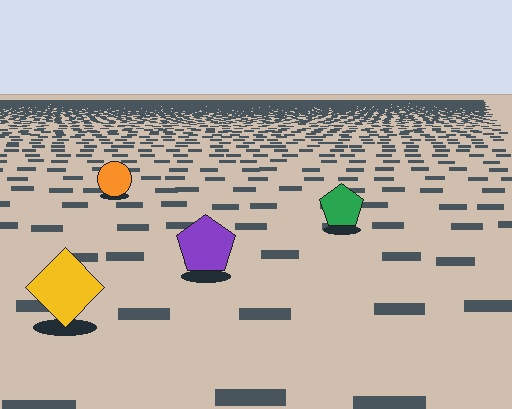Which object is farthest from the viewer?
The orange circle is farthest from the viewer. It appears smaller and the ground texture around it is denser.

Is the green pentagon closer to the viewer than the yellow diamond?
No. The yellow diamond is closer — you can tell from the texture gradient: the ground texture is coarser near it.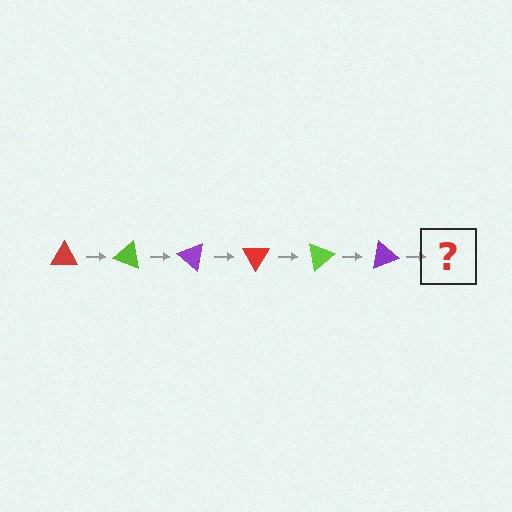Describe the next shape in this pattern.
It should be a red triangle, rotated 120 degrees from the start.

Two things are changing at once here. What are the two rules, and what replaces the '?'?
The two rules are that it rotates 20 degrees each step and the color cycles through red, lime, and purple. The '?' should be a red triangle, rotated 120 degrees from the start.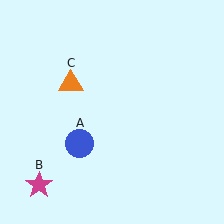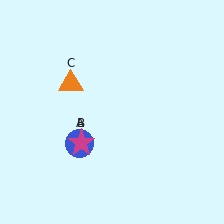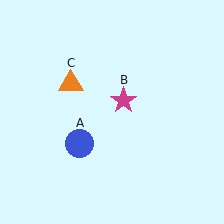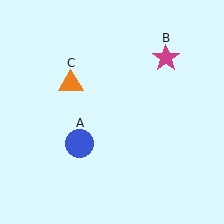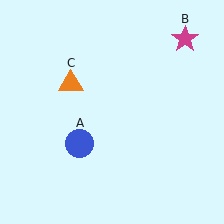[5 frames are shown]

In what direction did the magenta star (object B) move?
The magenta star (object B) moved up and to the right.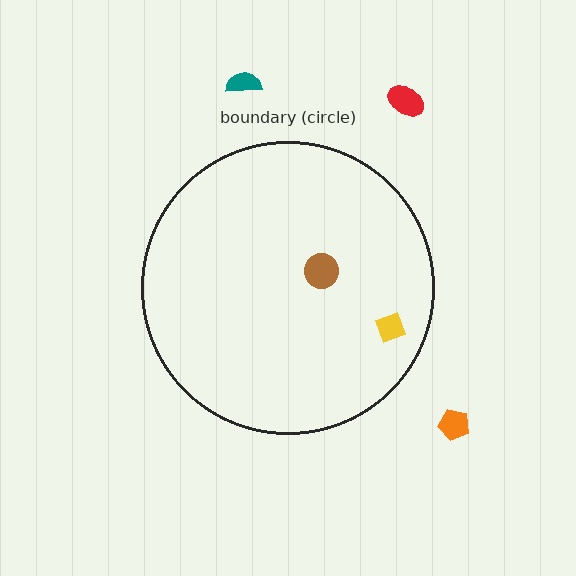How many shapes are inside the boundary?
2 inside, 3 outside.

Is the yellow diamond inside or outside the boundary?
Inside.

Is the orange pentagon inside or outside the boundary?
Outside.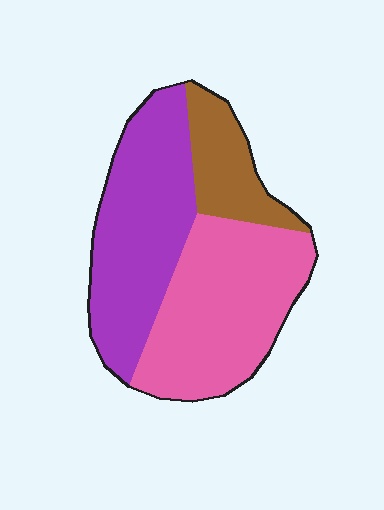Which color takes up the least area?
Brown, at roughly 15%.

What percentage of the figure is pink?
Pink takes up about two fifths (2/5) of the figure.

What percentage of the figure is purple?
Purple takes up about two fifths (2/5) of the figure.